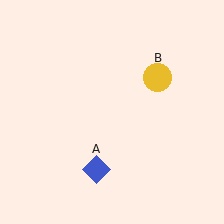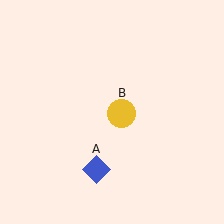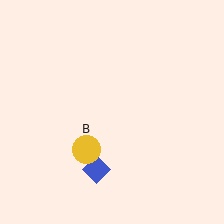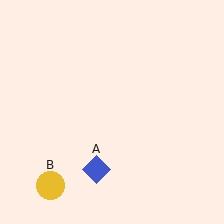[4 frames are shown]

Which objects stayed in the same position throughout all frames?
Blue diamond (object A) remained stationary.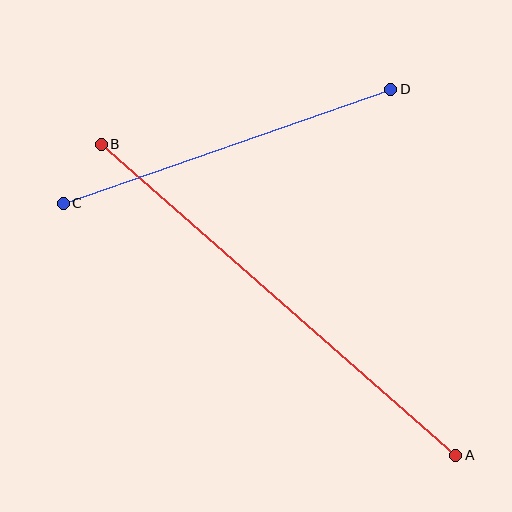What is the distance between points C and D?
The distance is approximately 347 pixels.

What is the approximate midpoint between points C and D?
The midpoint is at approximately (227, 146) pixels.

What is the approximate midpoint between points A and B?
The midpoint is at approximately (278, 300) pixels.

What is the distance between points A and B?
The distance is approximately 472 pixels.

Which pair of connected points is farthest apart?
Points A and B are farthest apart.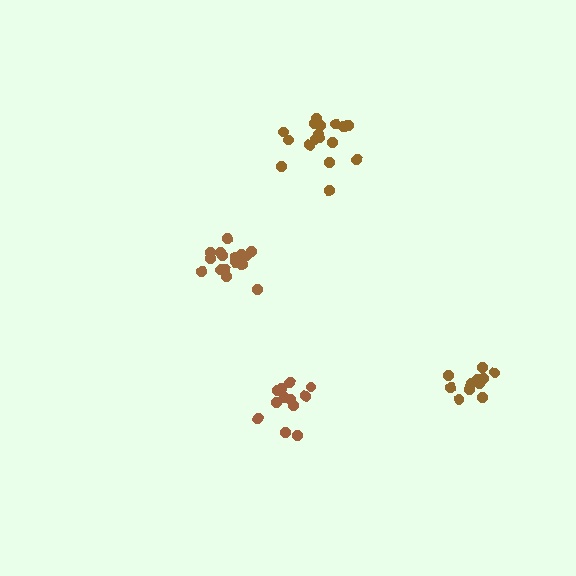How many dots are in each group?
Group 1: 16 dots, Group 2: 12 dots, Group 3: 17 dots, Group 4: 12 dots (57 total).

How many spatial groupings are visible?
There are 4 spatial groupings.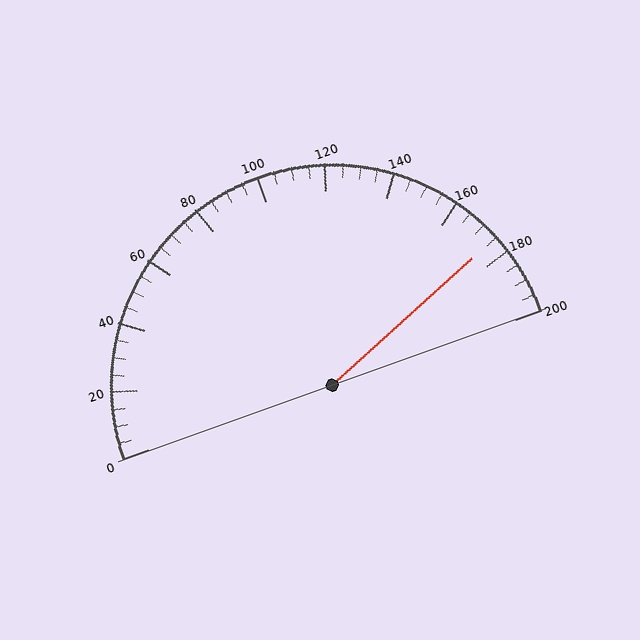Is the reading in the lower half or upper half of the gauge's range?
The reading is in the upper half of the range (0 to 200).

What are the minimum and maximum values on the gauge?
The gauge ranges from 0 to 200.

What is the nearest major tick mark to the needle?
The nearest major tick mark is 180.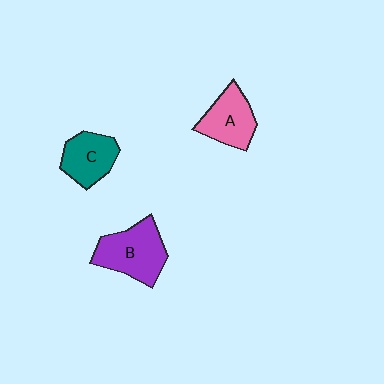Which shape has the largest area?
Shape B (purple).